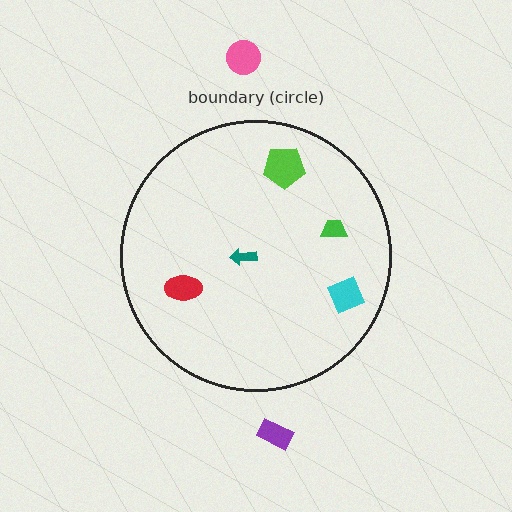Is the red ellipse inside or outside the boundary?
Inside.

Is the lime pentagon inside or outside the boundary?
Inside.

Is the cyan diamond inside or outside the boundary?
Inside.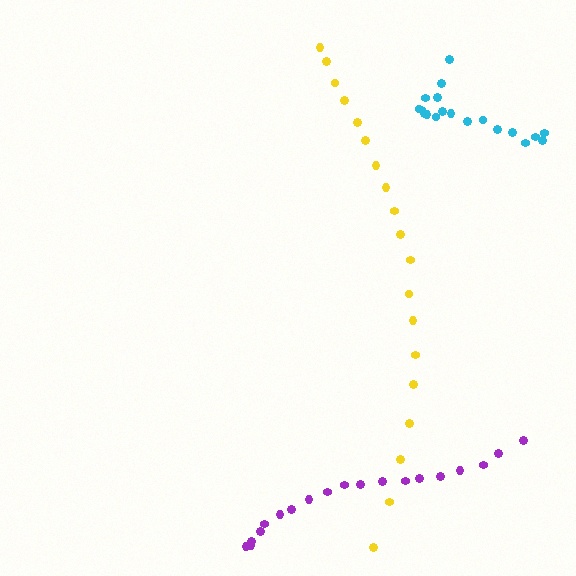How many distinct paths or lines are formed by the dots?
There are 3 distinct paths.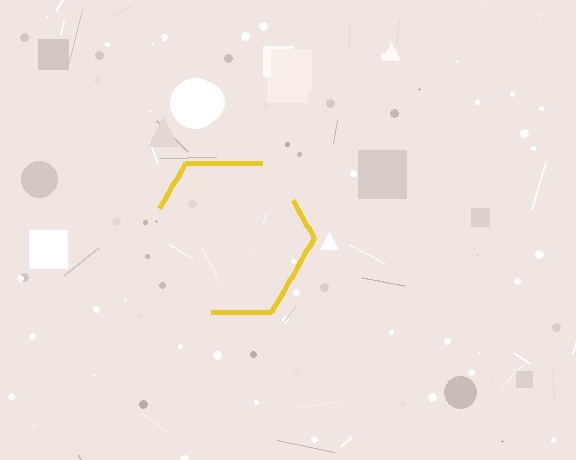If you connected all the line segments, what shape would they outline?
They would outline a hexagon.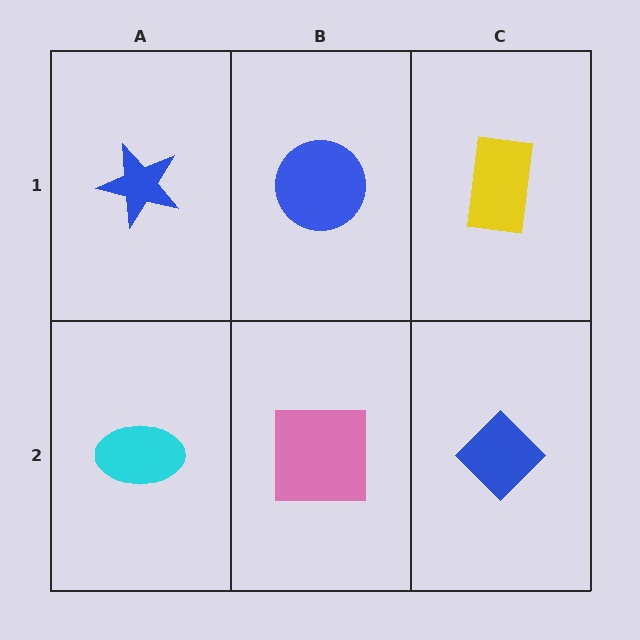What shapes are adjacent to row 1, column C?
A blue diamond (row 2, column C), a blue circle (row 1, column B).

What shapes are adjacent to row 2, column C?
A yellow rectangle (row 1, column C), a pink square (row 2, column B).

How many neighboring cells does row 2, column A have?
2.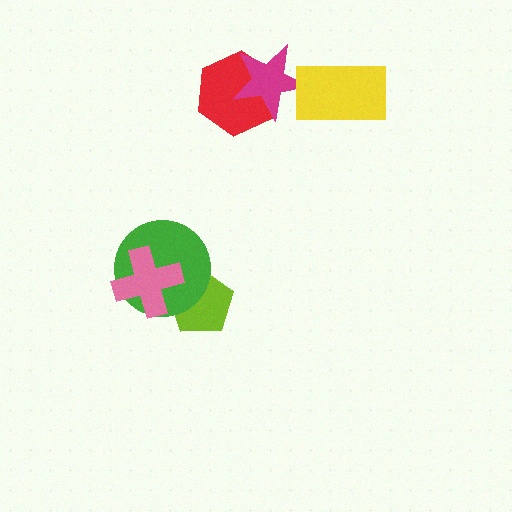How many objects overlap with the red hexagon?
1 object overlaps with the red hexagon.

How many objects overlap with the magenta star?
2 objects overlap with the magenta star.